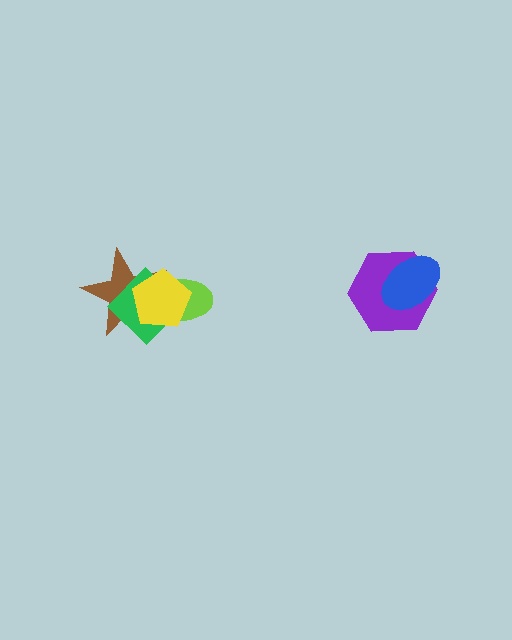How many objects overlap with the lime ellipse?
3 objects overlap with the lime ellipse.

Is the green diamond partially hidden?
Yes, it is partially covered by another shape.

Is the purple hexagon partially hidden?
Yes, it is partially covered by another shape.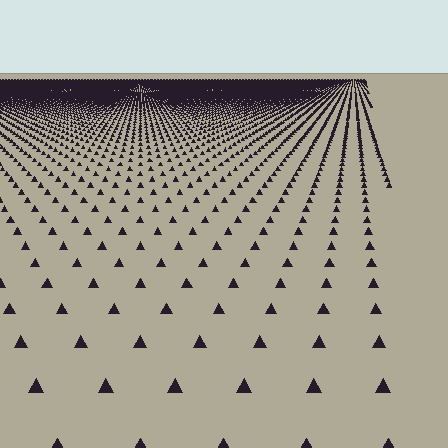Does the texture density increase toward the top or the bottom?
Density increases toward the top.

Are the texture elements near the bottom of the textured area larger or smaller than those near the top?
Larger. Near the bottom, elements are closer to the viewer and appear at a bigger on-screen size.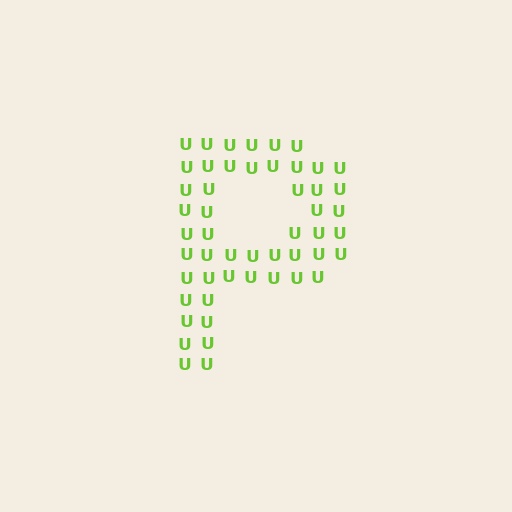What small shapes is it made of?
It is made of small letter U's.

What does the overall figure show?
The overall figure shows the letter P.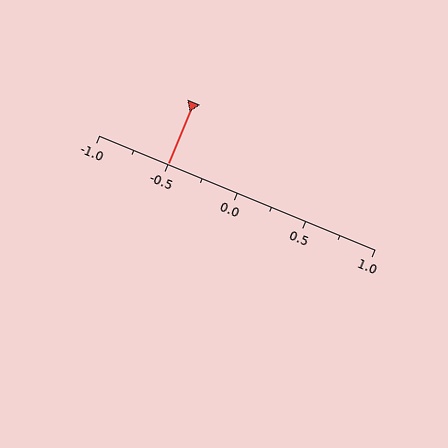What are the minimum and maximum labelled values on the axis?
The axis runs from -1.0 to 1.0.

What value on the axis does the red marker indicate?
The marker indicates approximately -0.5.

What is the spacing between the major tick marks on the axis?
The major ticks are spaced 0.5 apart.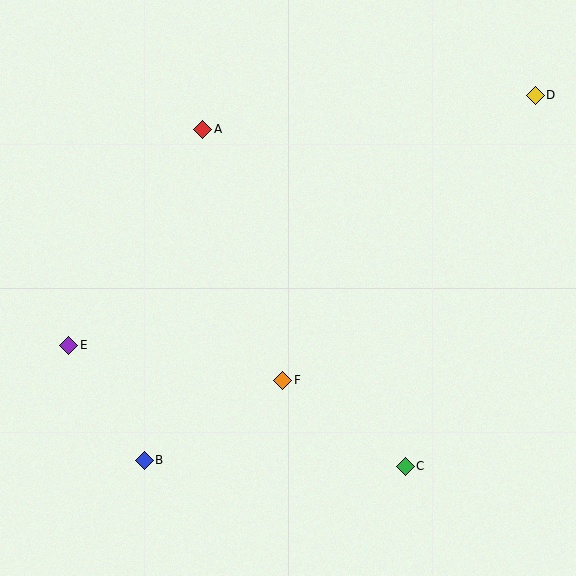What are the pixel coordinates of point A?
Point A is at (203, 129).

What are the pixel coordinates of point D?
Point D is at (535, 95).